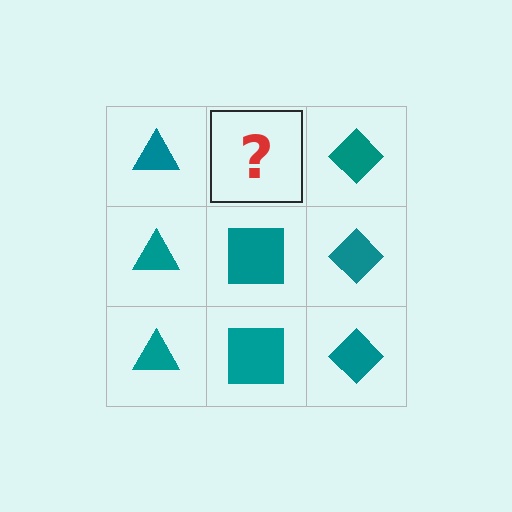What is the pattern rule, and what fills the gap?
The rule is that each column has a consistent shape. The gap should be filled with a teal square.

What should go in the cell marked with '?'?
The missing cell should contain a teal square.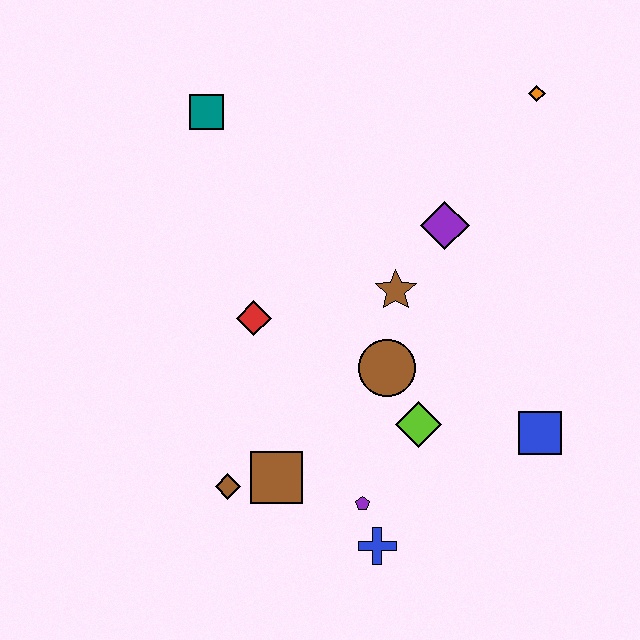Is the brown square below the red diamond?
Yes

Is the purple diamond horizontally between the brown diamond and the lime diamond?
No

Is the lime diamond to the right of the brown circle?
Yes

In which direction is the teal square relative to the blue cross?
The teal square is above the blue cross.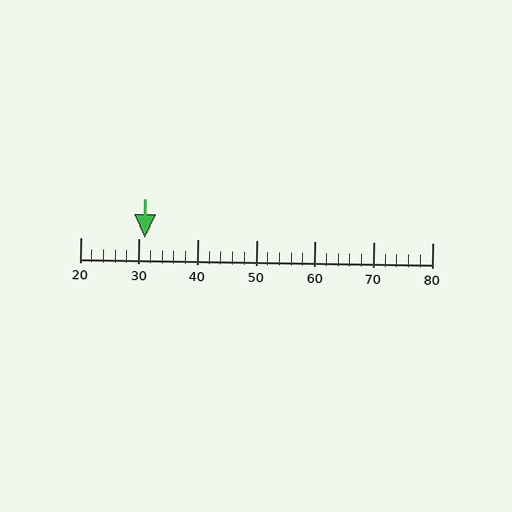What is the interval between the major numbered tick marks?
The major tick marks are spaced 10 units apart.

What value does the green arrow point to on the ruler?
The green arrow points to approximately 31.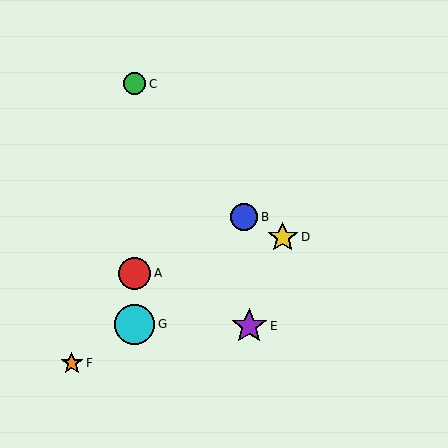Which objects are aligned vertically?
Objects A, C, G are aligned vertically.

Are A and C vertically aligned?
Yes, both are at x≈135.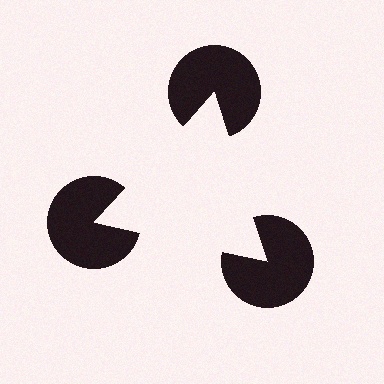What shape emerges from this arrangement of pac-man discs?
An illusory triangle — its edges are inferred from the aligned wedge cuts in the pac-man discs, not physically drawn.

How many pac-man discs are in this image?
There are 3 — one at each vertex of the illusory triangle.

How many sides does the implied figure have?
3 sides.